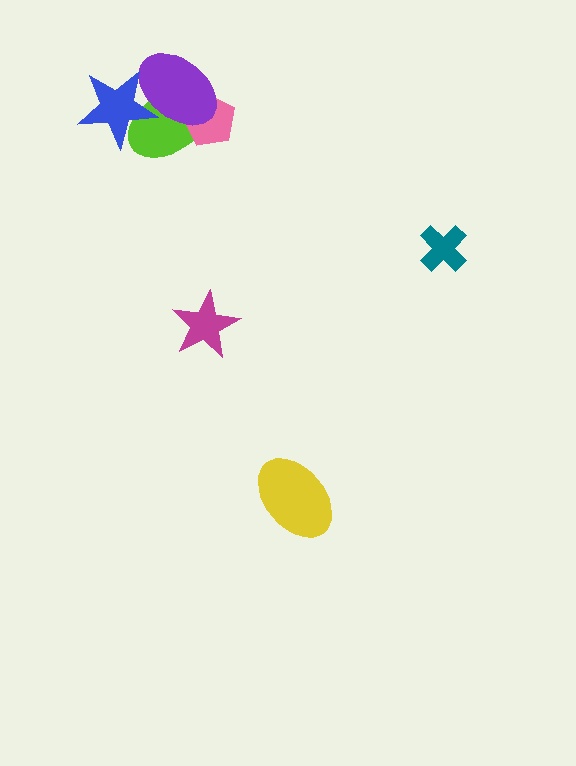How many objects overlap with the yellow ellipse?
0 objects overlap with the yellow ellipse.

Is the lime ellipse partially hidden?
Yes, it is partially covered by another shape.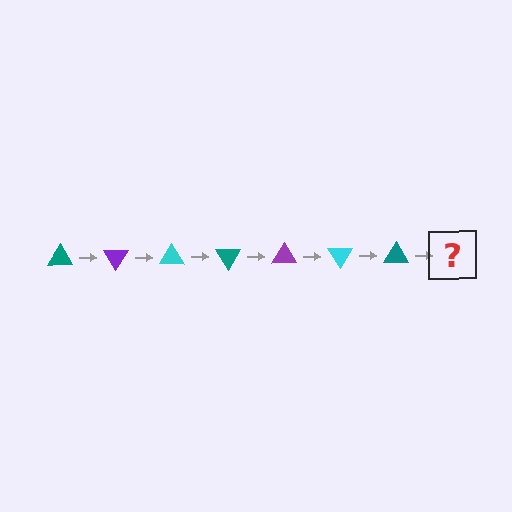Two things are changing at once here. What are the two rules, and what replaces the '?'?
The two rules are that it rotates 60 degrees each step and the color cycles through teal, purple, and cyan. The '?' should be a purple triangle, rotated 420 degrees from the start.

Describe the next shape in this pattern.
It should be a purple triangle, rotated 420 degrees from the start.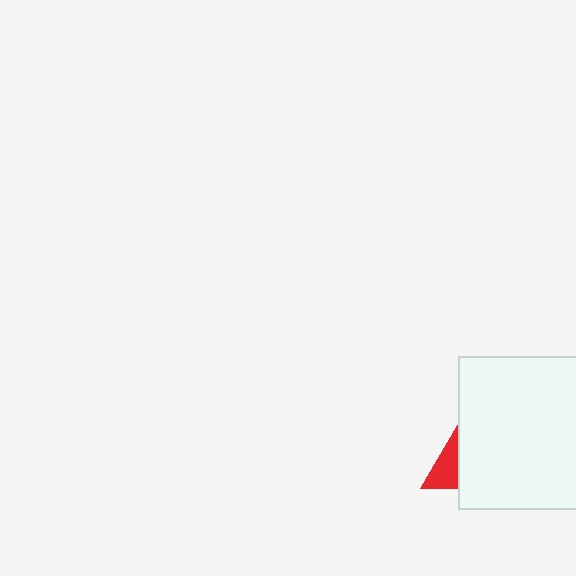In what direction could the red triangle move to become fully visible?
The red triangle could move left. That would shift it out from behind the white square entirely.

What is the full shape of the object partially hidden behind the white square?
The partially hidden object is a red triangle.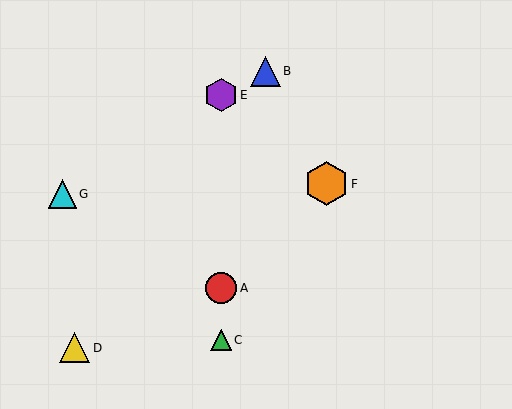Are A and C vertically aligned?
Yes, both are at x≈221.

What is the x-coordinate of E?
Object E is at x≈221.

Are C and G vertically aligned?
No, C is at x≈221 and G is at x≈62.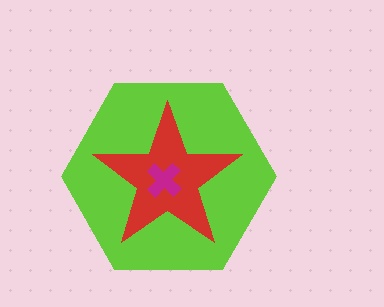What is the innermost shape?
The magenta cross.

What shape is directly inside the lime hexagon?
The red star.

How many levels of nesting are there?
3.